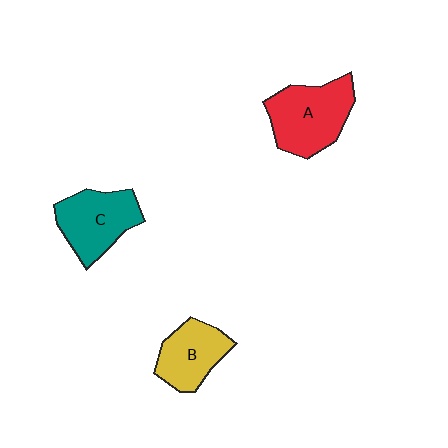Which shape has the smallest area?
Shape B (yellow).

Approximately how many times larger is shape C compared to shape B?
Approximately 1.2 times.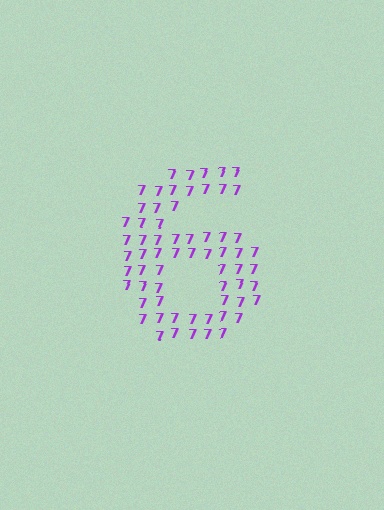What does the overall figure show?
The overall figure shows the digit 6.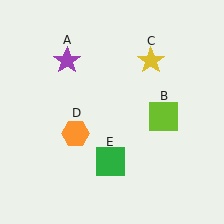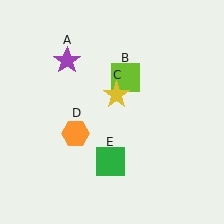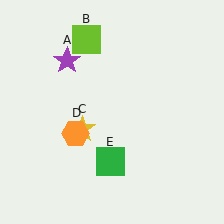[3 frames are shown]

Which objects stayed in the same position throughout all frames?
Purple star (object A) and orange hexagon (object D) and green square (object E) remained stationary.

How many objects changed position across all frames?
2 objects changed position: lime square (object B), yellow star (object C).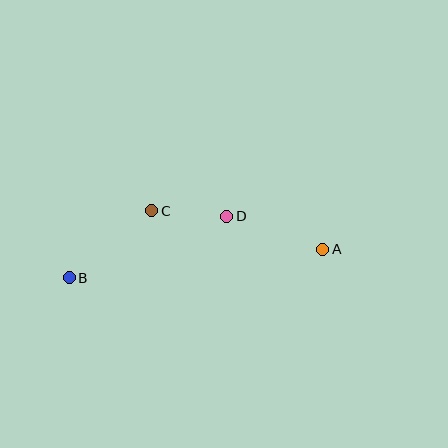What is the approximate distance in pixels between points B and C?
The distance between B and C is approximately 106 pixels.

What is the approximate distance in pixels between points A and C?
The distance between A and C is approximately 175 pixels.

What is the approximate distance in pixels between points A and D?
The distance between A and D is approximately 102 pixels.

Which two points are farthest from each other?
Points A and B are farthest from each other.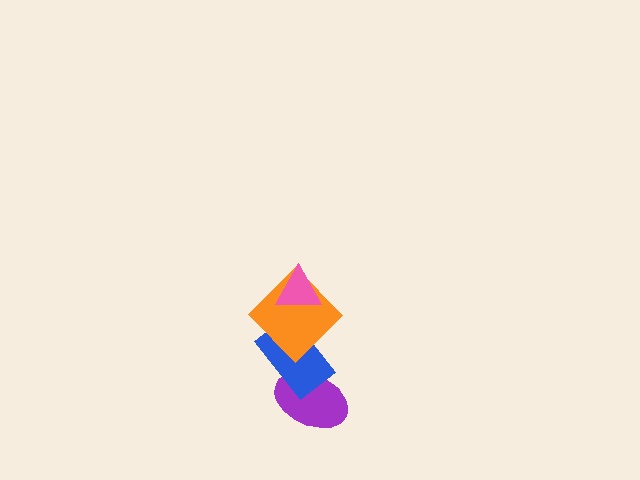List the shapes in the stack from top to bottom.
From top to bottom: the pink triangle, the orange diamond, the blue rectangle, the purple ellipse.